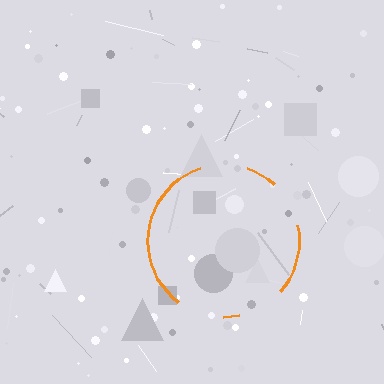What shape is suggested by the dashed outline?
The dashed outline suggests a circle.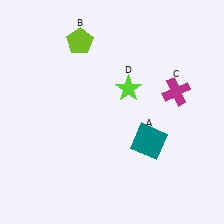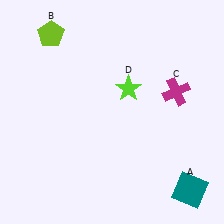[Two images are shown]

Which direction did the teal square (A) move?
The teal square (A) moved down.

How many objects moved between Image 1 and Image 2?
2 objects moved between the two images.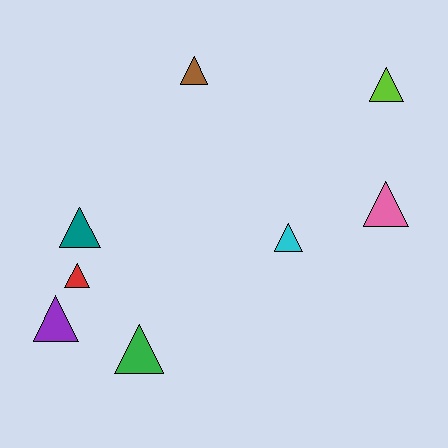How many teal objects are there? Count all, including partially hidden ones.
There is 1 teal object.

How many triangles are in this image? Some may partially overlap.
There are 8 triangles.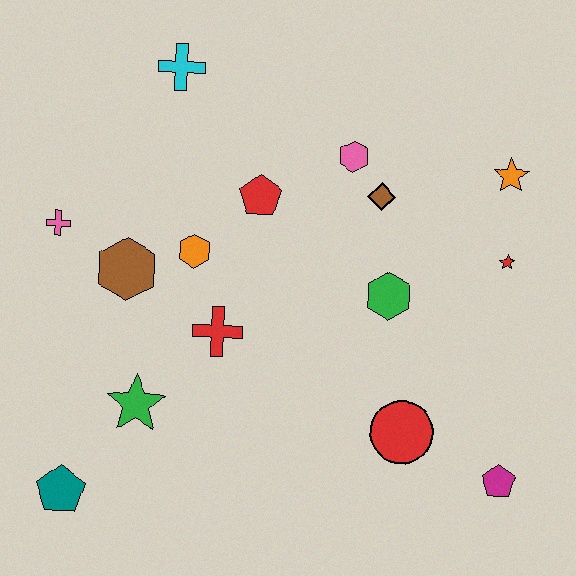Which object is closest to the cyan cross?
The red pentagon is closest to the cyan cross.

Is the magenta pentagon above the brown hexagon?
No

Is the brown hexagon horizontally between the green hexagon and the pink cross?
Yes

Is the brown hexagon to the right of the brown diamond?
No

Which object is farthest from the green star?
The orange star is farthest from the green star.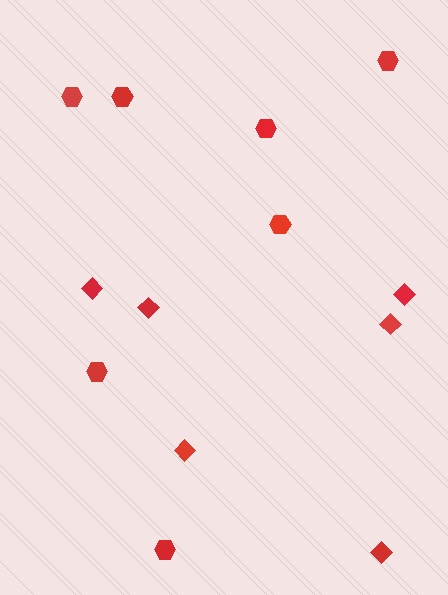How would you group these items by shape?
There are 2 groups: one group of hexagons (7) and one group of diamonds (6).